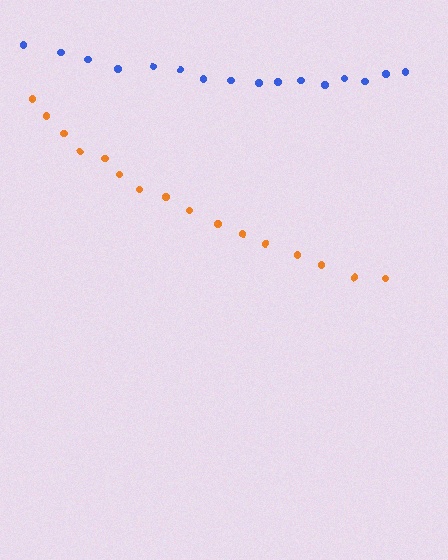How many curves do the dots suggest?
There are 2 distinct paths.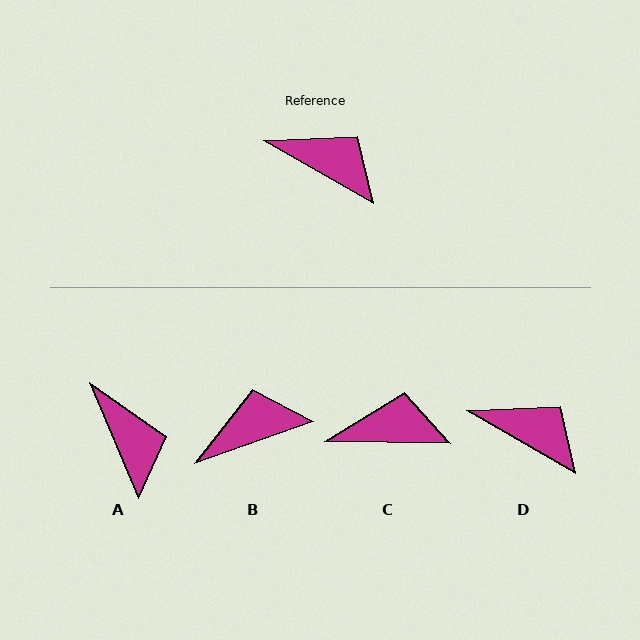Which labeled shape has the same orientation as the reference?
D.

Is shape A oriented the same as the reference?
No, it is off by about 37 degrees.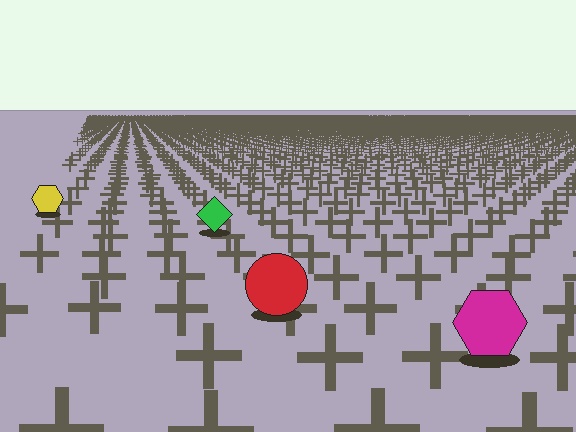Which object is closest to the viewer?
The magenta hexagon is closest. The texture marks near it are larger and more spread out.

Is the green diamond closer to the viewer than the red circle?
No. The red circle is closer — you can tell from the texture gradient: the ground texture is coarser near it.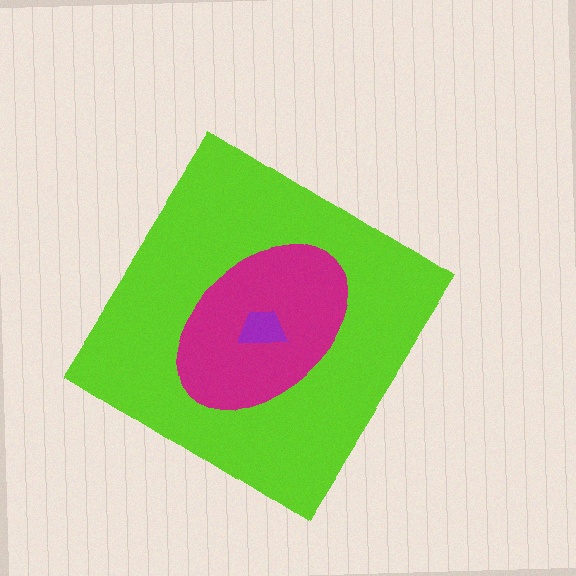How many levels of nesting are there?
3.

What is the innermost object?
The purple trapezoid.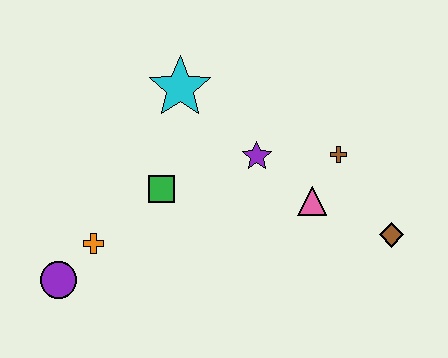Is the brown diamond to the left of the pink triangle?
No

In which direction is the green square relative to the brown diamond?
The green square is to the left of the brown diamond.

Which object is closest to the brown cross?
The pink triangle is closest to the brown cross.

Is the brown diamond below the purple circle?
No